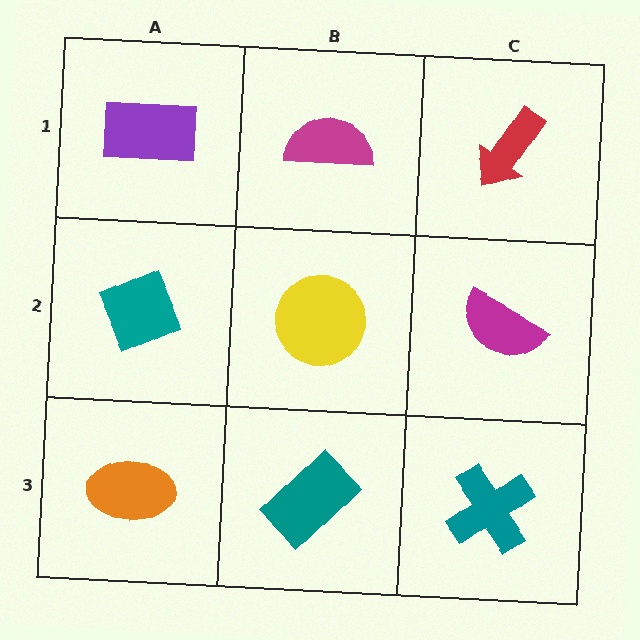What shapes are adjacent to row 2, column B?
A magenta semicircle (row 1, column B), a teal rectangle (row 3, column B), a teal diamond (row 2, column A), a magenta semicircle (row 2, column C).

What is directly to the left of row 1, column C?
A magenta semicircle.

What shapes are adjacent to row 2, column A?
A purple rectangle (row 1, column A), an orange ellipse (row 3, column A), a yellow circle (row 2, column B).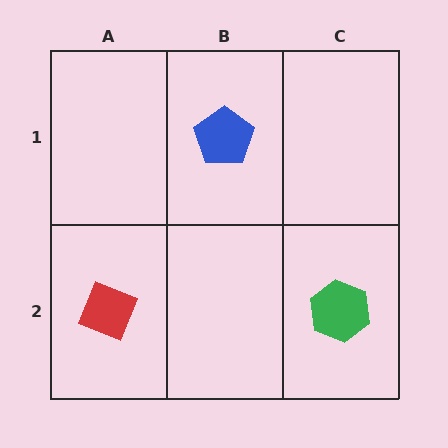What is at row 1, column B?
A blue pentagon.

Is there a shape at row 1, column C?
No, that cell is empty.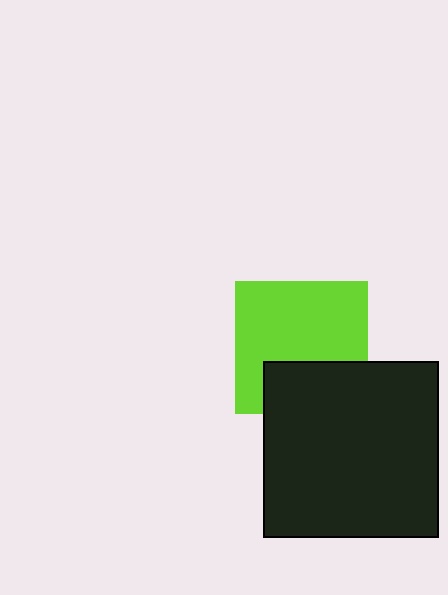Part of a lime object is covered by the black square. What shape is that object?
It is a square.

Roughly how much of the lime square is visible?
Most of it is visible (roughly 69%).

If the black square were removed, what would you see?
You would see the complete lime square.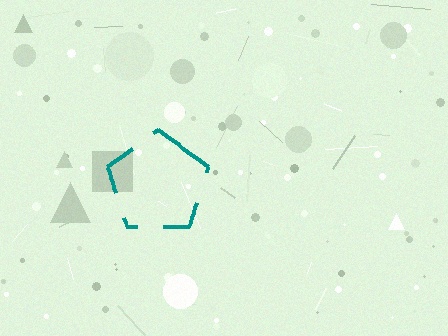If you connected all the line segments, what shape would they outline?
They would outline a pentagon.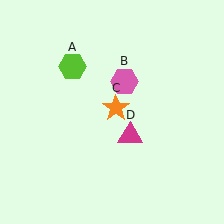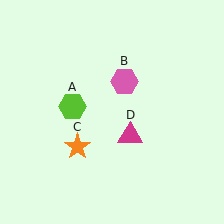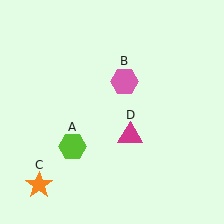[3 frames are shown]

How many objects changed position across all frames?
2 objects changed position: lime hexagon (object A), orange star (object C).